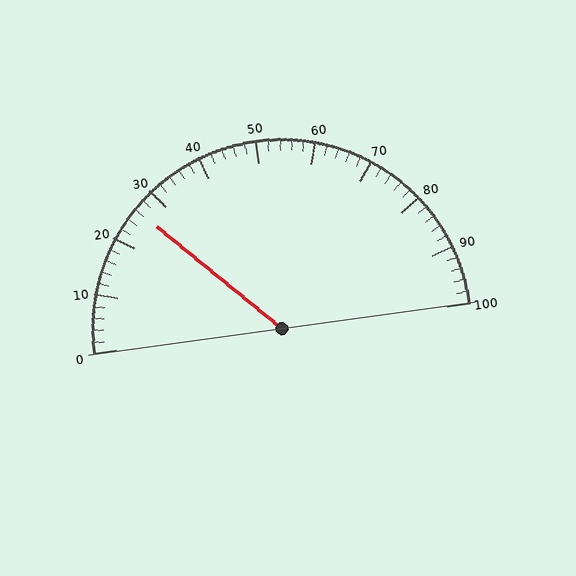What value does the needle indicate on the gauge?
The needle indicates approximately 26.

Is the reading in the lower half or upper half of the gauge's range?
The reading is in the lower half of the range (0 to 100).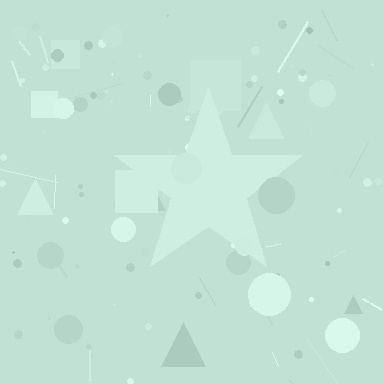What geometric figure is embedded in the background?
A star is embedded in the background.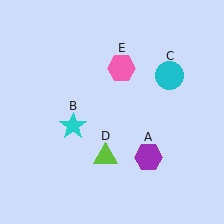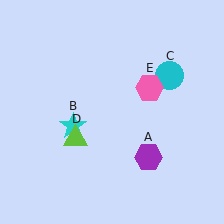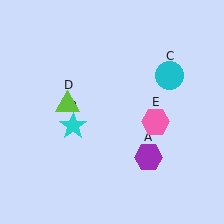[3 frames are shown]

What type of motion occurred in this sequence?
The lime triangle (object D), pink hexagon (object E) rotated clockwise around the center of the scene.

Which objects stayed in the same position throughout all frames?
Purple hexagon (object A) and cyan star (object B) and cyan circle (object C) remained stationary.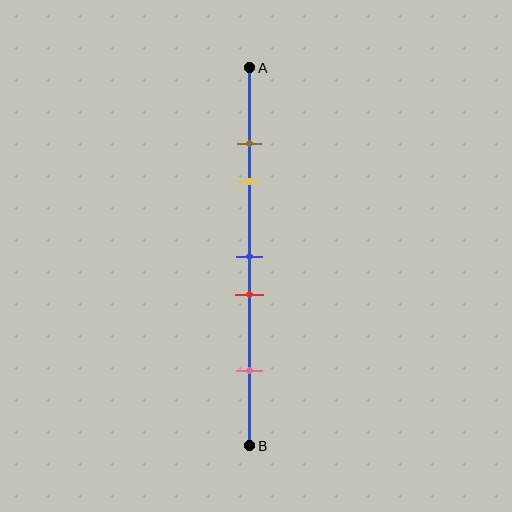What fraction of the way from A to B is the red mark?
The red mark is approximately 60% (0.6) of the way from A to B.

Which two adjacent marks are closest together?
The brown and yellow marks are the closest adjacent pair.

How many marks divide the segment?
There are 5 marks dividing the segment.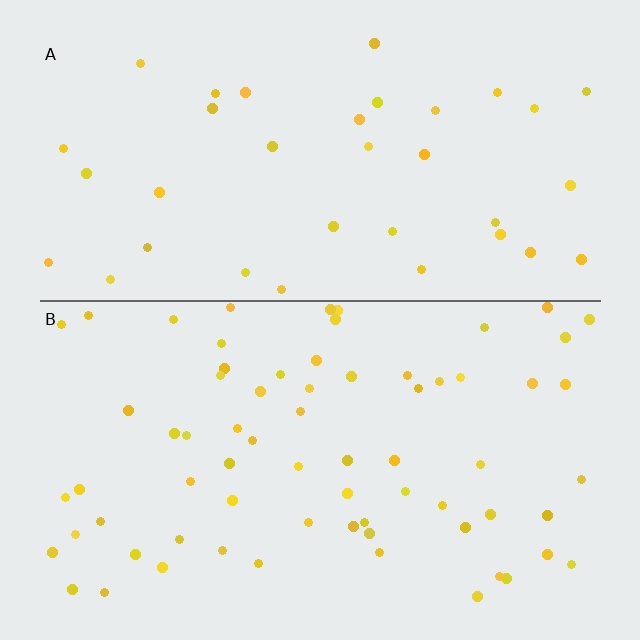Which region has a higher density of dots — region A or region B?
B (the bottom).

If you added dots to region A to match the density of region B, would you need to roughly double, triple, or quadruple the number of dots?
Approximately double.